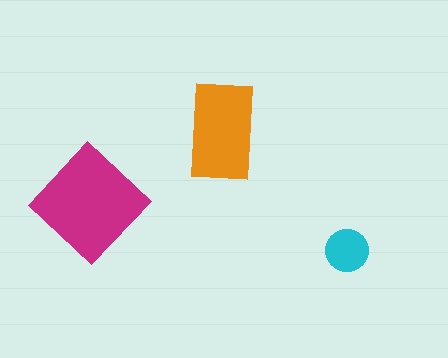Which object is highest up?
The orange rectangle is topmost.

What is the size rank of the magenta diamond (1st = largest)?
1st.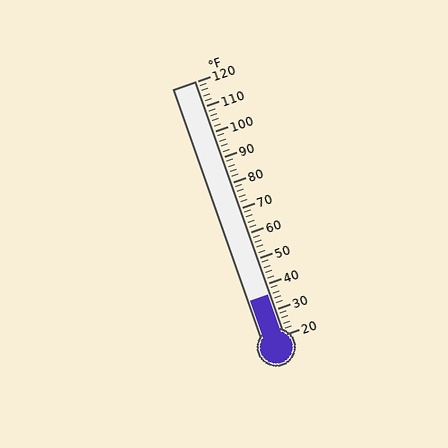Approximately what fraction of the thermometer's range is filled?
The thermometer is filled to approximately 15% of its range.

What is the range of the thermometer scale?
The thermometer scale ranges from 20°F to 120°F.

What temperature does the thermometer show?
The thermometer shows approximately 36°F.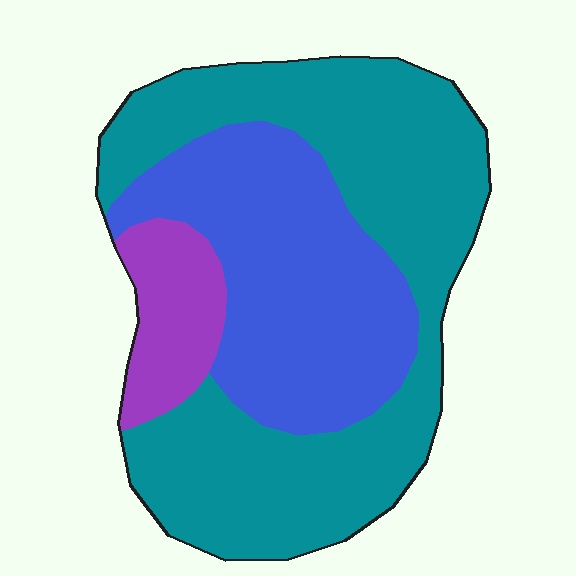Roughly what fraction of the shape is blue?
Blue covers 35% of the shape.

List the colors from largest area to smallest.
From largest to smallest: teal, blue, purple.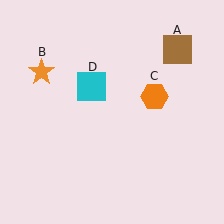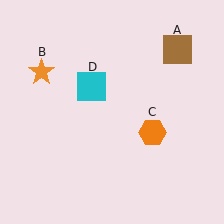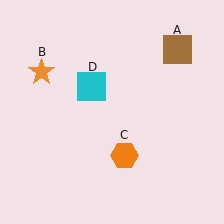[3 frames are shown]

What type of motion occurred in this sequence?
The orange hexagon (object C) rotated clockwise around the center of the scene.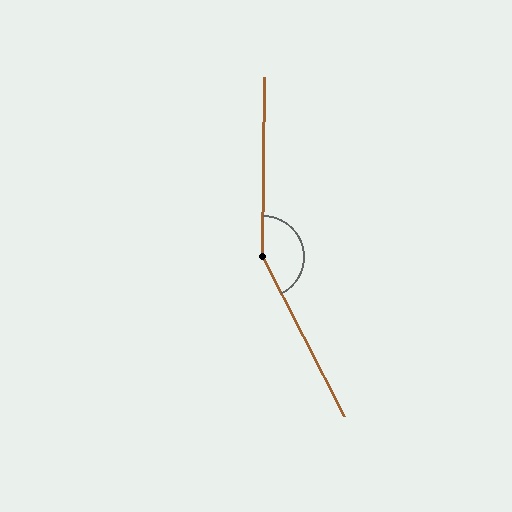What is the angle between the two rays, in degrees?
Approximately 152 degrees.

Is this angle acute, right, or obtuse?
It is obtuse.